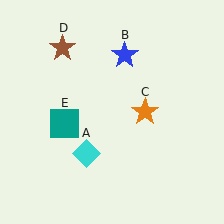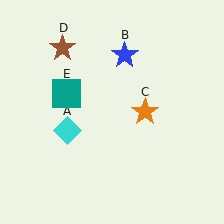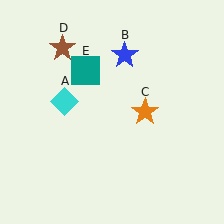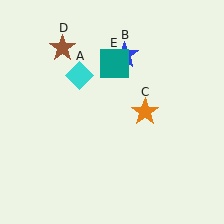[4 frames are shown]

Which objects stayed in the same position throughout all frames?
Blue star (object B) and orange star (object C) and brown star (object D) remained stationary.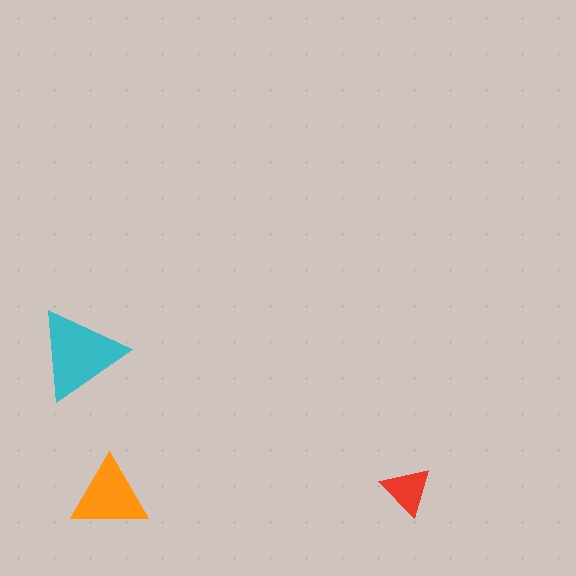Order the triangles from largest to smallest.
the cyan one, the orange one, the red one.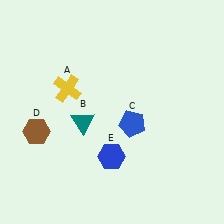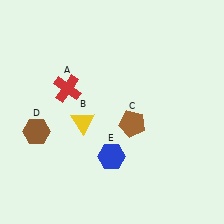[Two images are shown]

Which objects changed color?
A changed from yellow to red. B changed from teal to yellow. C changed from blue to brown.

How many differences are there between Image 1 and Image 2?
There are 3 differences between the two images.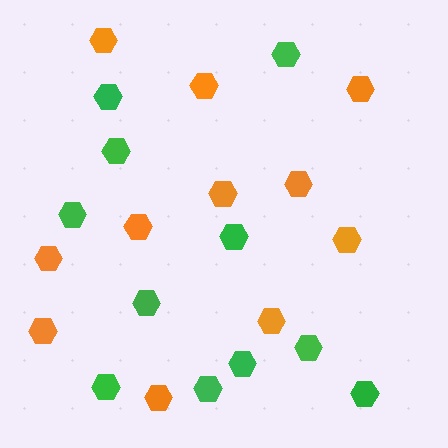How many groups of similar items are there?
There are 2 groups: one group of orange hexagons (11) and one group of green hexagons (11).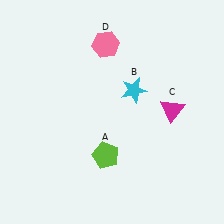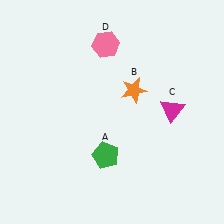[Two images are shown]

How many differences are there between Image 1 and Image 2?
There are 2 differences between the two images.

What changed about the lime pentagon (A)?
In Image 1, A is lime. In Image 2, it changed to green.